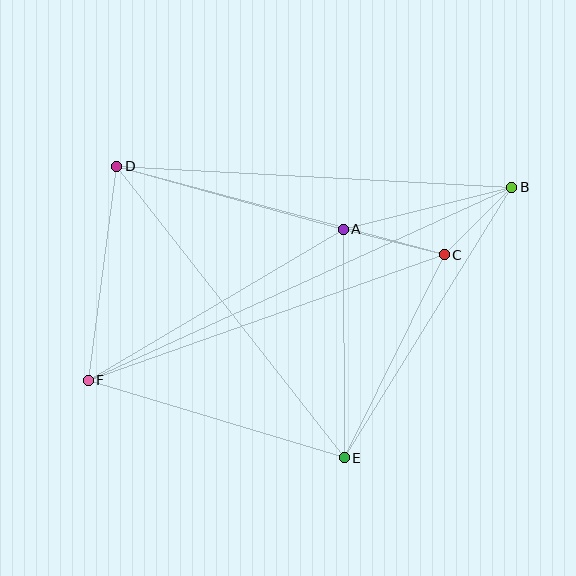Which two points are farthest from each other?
Points B and F are farthest from each other.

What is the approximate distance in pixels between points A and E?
The distance between A and E is approximately 229 pixels.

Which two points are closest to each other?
Points B and C are closest to each other.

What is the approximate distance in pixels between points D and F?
The distance between D and F is approximately 216 pixels.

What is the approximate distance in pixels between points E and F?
The distance between E and F is approximately 268 pixels.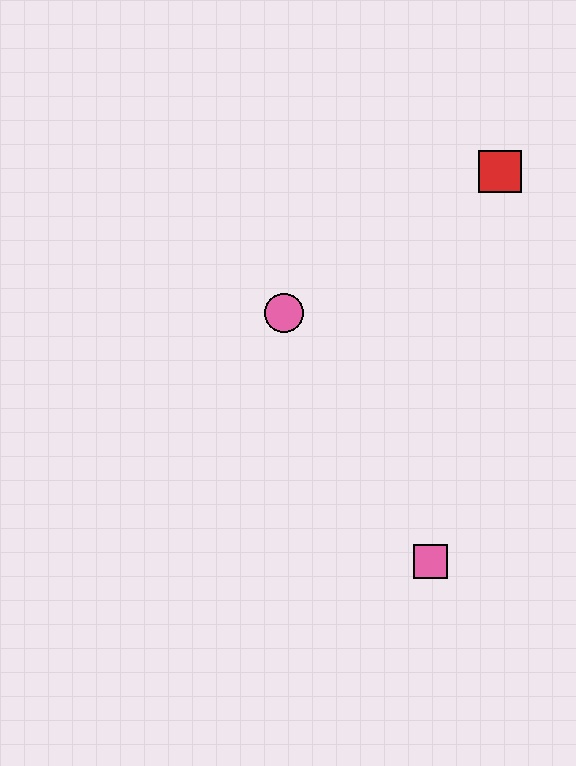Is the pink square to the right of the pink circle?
Yes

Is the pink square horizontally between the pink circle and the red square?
Yes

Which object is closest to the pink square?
The pink circle is closest to the pink square.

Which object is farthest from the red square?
The pink square is farthest from the red square.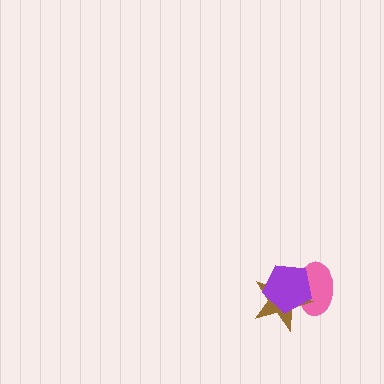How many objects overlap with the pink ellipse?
2 objects overlap with the pink ellipse.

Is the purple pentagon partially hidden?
No, no other shape covers it.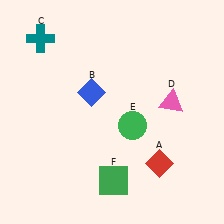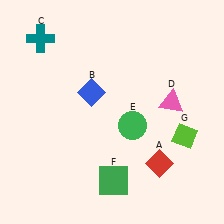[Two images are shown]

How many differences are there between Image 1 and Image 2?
There is 1 difference between the two images.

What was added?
A lime diamond (G) was added in Image 2.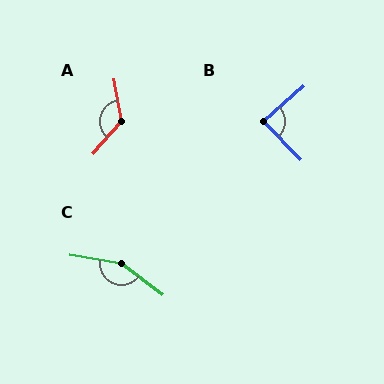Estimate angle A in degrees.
Approximately 128 degrees.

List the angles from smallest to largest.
B (87°), A (128°), C (152°).